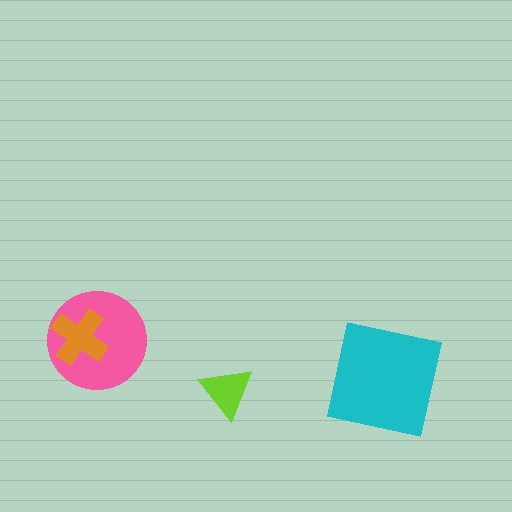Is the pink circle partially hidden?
Yes, it is partially covered by another shape.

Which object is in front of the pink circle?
The orange cross is in front of the pink circle.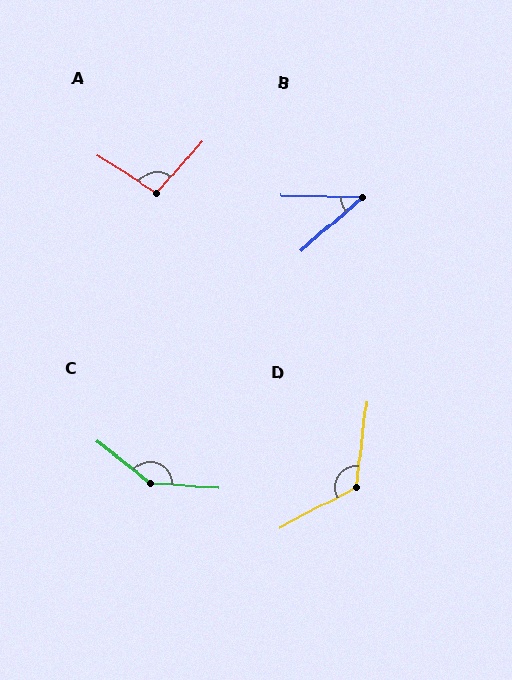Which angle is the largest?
C, at approximately 145 degrees.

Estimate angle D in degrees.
Approximately 125 degrees.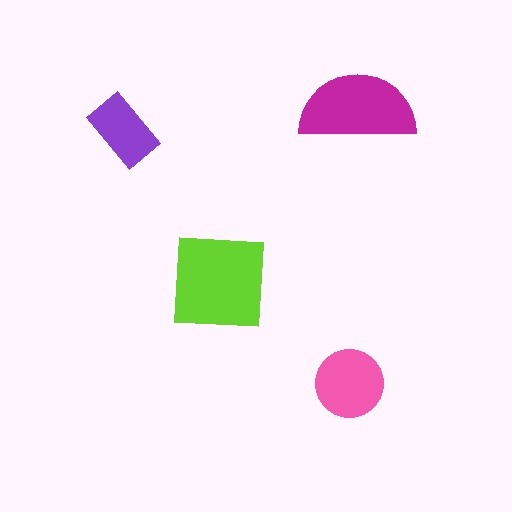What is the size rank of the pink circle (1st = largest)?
3rd.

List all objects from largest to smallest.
The lime square, the magenta semicircle, the pink circle, the purple rectangle.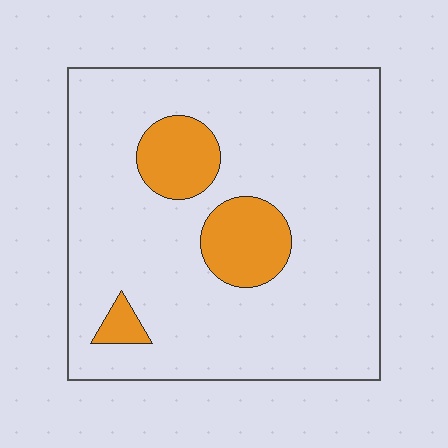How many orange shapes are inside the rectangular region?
3.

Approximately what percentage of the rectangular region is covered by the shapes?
Approximately 15%.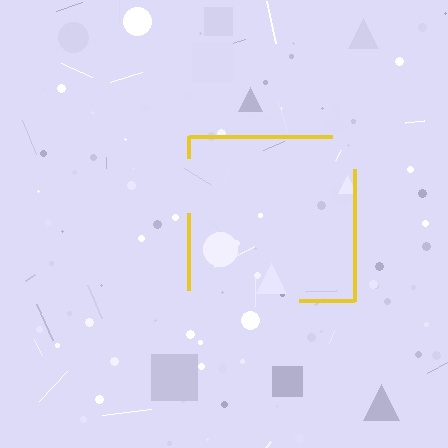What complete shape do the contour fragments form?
The contour fragments form a square.